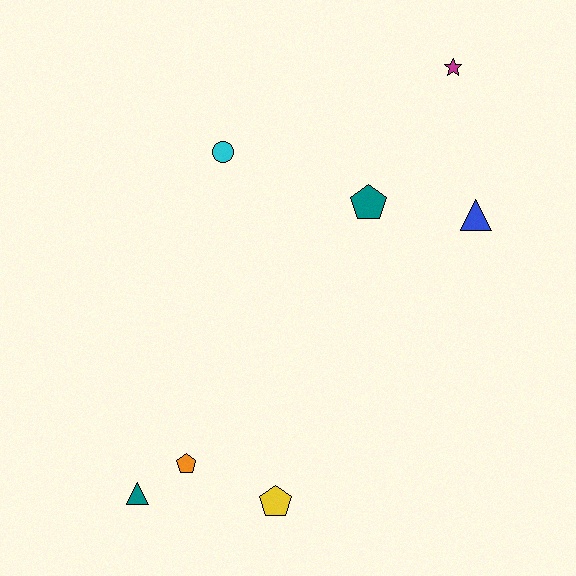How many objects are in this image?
There are 7 objects.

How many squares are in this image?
There are no squares.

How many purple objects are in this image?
There are no purple objects.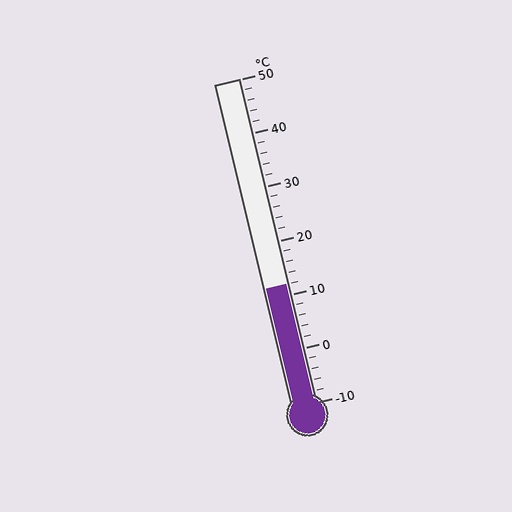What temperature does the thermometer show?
The thermometer shows approximately 12°C.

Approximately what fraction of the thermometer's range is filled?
The thermometer is filled to approximately 35% of its range.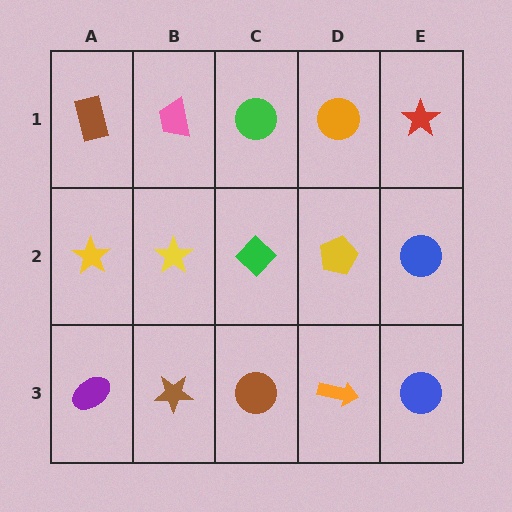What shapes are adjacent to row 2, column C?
A green circle (row 1, column C), a brown circle (row 3, column C), a yellow star (row 2, column B), a yellow pentagon (row 2, column D).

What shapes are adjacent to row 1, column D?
A yellow pentagon (row 2, column D), a green circle (row 1, column C), a red star (row 1, column E).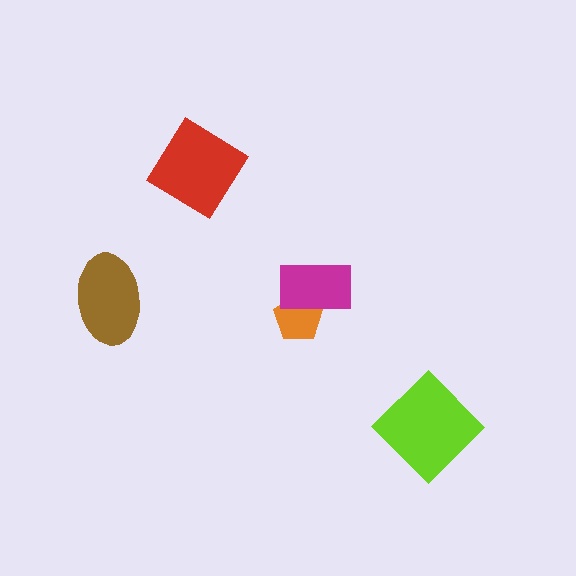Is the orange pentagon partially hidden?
Yes, it is partially covered by another shape.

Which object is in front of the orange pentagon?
The magenta rectangle is in front of the orange pentagon.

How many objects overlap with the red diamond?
0 objects overlap with the red diamond.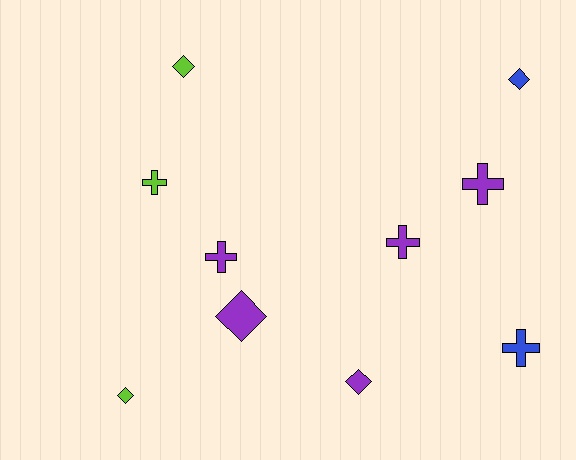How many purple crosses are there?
There are 3 purple crosses.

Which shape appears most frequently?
Cross, with 5 objects.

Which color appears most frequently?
Purple, with 5 objects.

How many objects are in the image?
There are 10 objects.